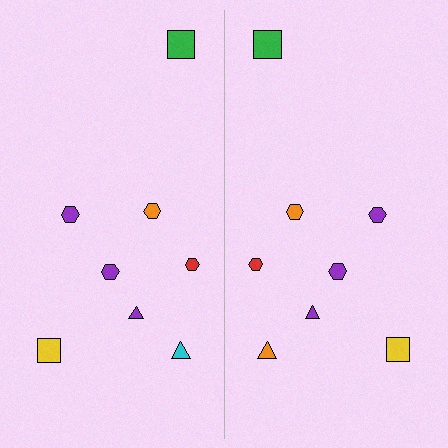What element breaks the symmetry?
The orange triangle on the right side breaks the symmetry — its mirror counterpart is cyan.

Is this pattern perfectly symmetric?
No, the pattern is not perfectly symmetric. The orange triangle on the right side breaks the symmetry — its mirror counterpart is cyan.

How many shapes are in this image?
There are 16 shapes in this image.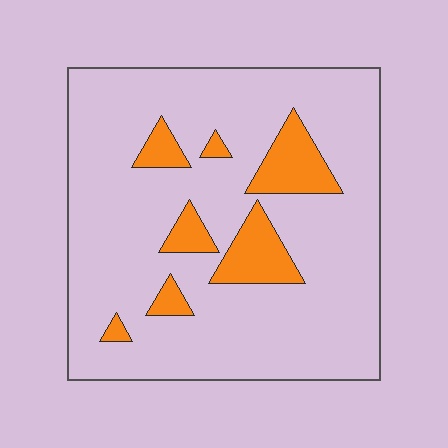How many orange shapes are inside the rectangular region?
7.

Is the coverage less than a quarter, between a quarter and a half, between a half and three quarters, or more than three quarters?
Less than a quarter.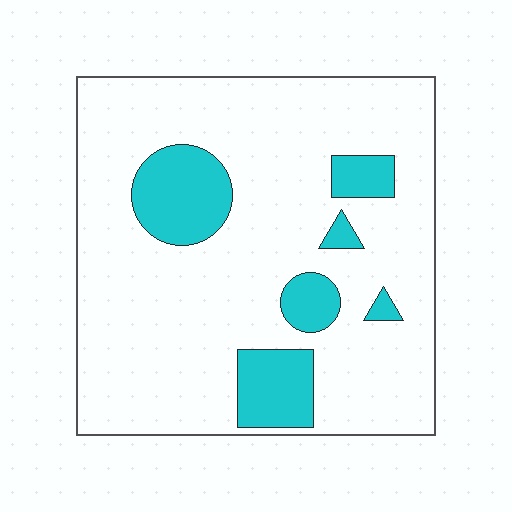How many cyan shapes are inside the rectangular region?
6.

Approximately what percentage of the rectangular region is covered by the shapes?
Approximately 15%.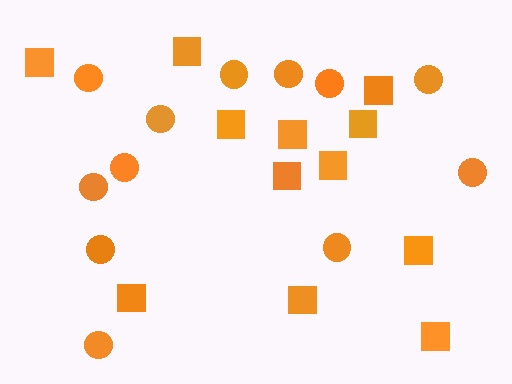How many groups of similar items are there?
There are 2 groups: one group of squares (12) and one group of circles (12).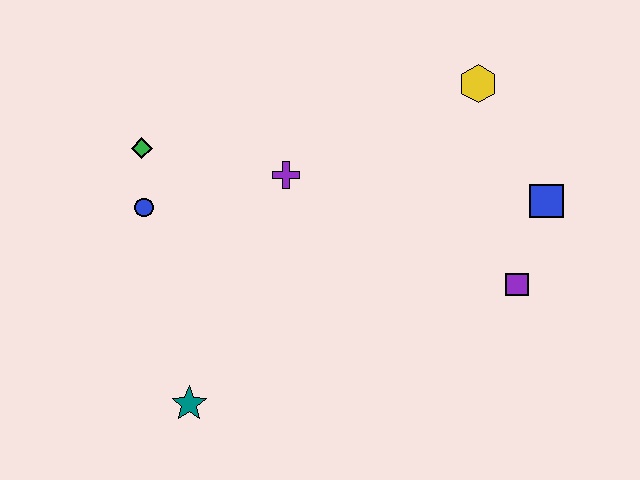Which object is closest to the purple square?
The blue square is closest to the purple square.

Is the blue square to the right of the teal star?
Yes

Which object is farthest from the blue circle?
The blue square is farthest from the blue circle.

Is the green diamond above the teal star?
Yes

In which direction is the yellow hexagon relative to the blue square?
The yellow hexagon is above the blue square.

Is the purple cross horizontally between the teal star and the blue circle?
No